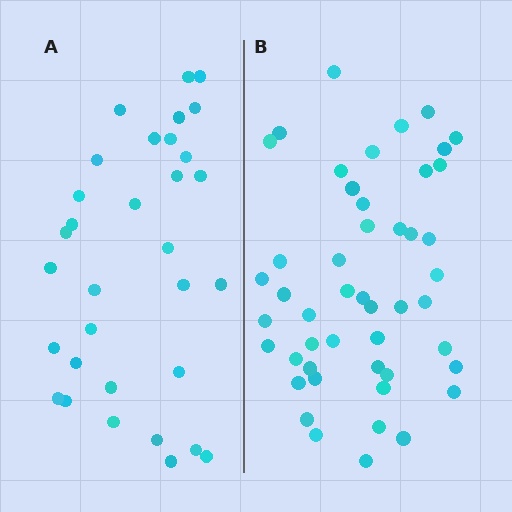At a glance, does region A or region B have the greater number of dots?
Region B (the right region) has more dots.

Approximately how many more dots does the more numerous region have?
Region B has approximately 15 more dots than region A.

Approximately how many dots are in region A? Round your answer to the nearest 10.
About 30 dots. (The exact count is 32, which rounds to 30.)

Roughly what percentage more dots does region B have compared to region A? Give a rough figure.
About 50% more.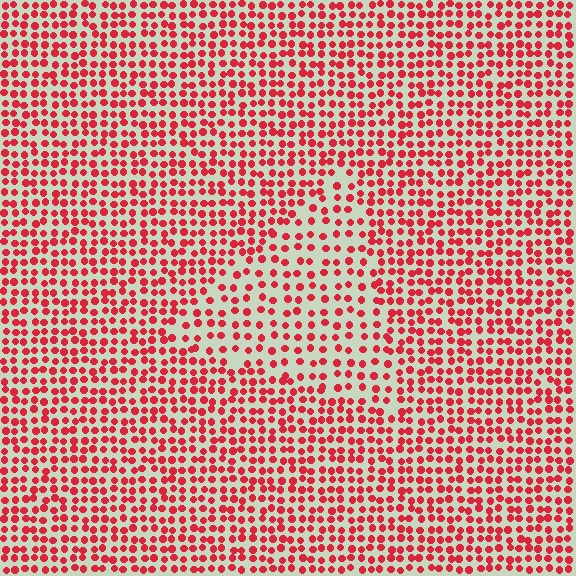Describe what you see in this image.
The image contains small red elements arranged at two different densities. A triangle-shaped region is visible where the elements are less densely packed than the surrounding area.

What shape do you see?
I see a triangle.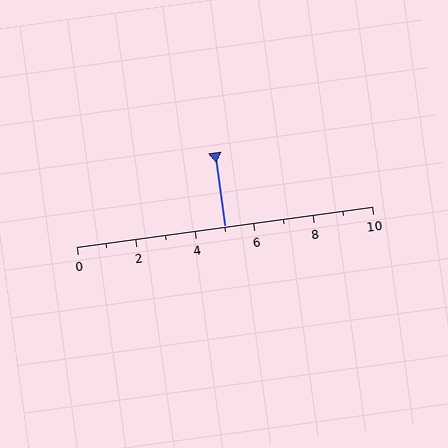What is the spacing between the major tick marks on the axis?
The major ticks are spaced 2 apart.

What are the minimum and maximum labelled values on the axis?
The axis runs from 0 to 10.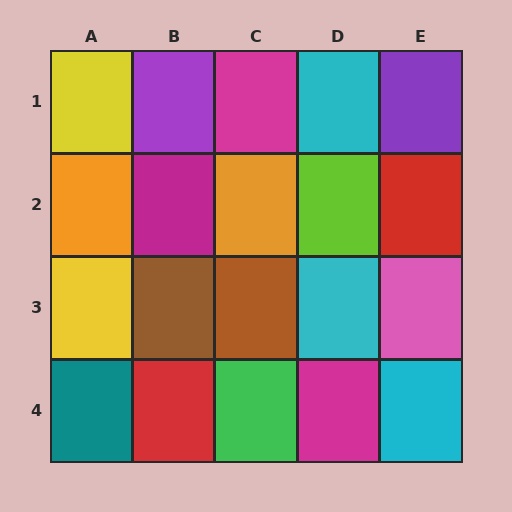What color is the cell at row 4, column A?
Teal.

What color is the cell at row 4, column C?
Green.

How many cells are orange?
2 cells are orange.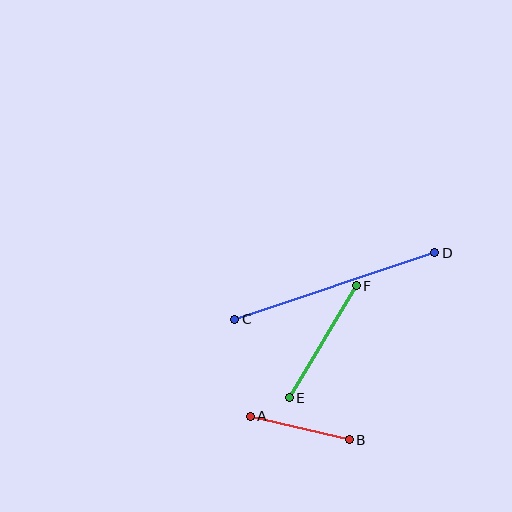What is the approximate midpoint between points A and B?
The midpoint is at approximately (300, 428) pixels.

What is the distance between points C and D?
The distance is approximately 211 pixels.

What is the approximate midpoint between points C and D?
The midpoint is at approximately (335, 286) pixels.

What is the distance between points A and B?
The distance is approximately 102 pixels.